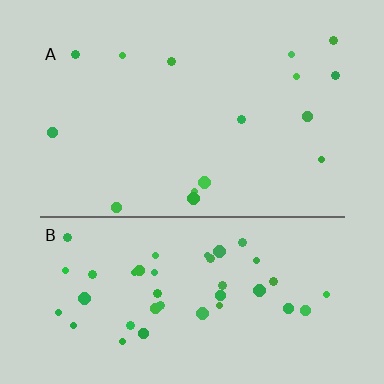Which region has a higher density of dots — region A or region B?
B (the bottom).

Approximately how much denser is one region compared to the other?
Approximately 2.8× — region B over region A.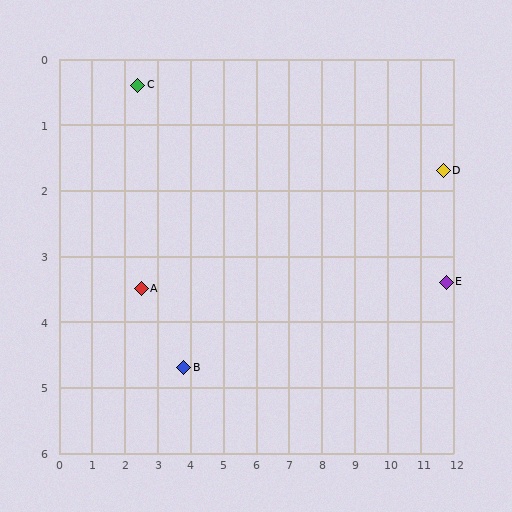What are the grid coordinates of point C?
Point C is at approximately (2.4, 0.4).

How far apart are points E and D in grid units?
Points E and D are about 1.7 grid units apart.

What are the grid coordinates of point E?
Point E is at approximately (11.8, 3.4).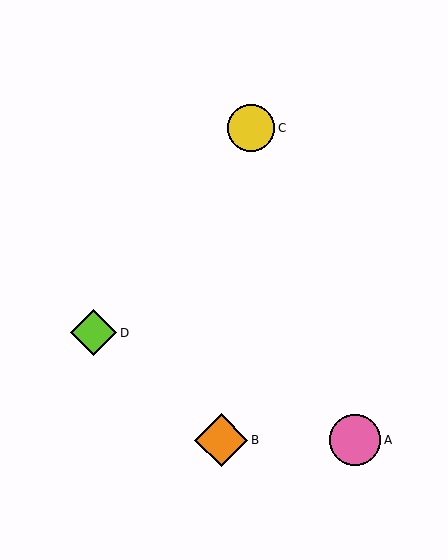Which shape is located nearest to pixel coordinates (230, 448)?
The orange diamond (labeled B) at (221, 440) is nearest to that location.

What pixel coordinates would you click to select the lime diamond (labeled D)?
Click at (93, 333) to select the lime diamond D.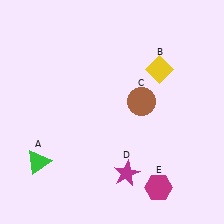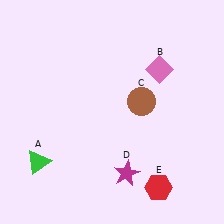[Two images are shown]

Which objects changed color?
B changed from yellow to pink. E changed from magenta to red.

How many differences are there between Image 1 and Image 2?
There are 2 differences between the two images.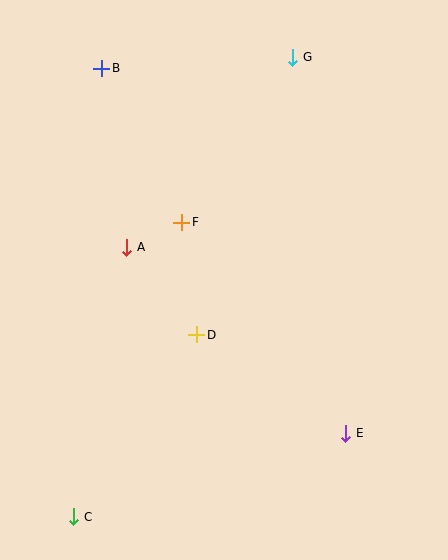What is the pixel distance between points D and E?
The distance between D and E is 179 pixels.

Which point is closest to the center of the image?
Point D at (197, 335) is closest to the center.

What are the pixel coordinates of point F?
Point F is at (182, 222).